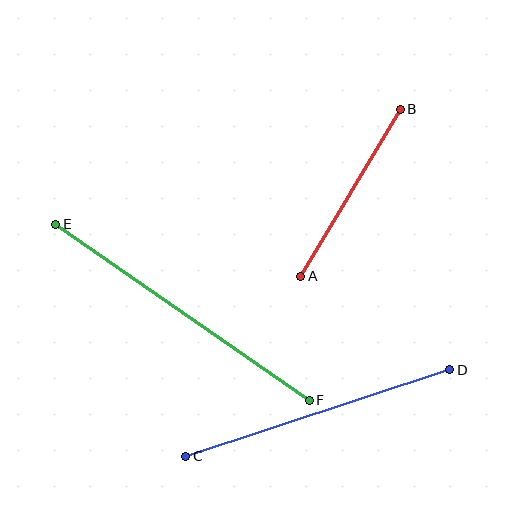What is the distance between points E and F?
The distance is approximately 308 pixels.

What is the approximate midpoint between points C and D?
The midpoint is at approximately (318, 413) pixels.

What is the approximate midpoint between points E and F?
The midpoint is at approximately (183, 312) pixels.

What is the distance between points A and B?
The distance is approximately 194 pixels.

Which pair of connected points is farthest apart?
Points E and F are farthest apart.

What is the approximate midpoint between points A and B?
The midpoint is at approximately (351, 193) pixels.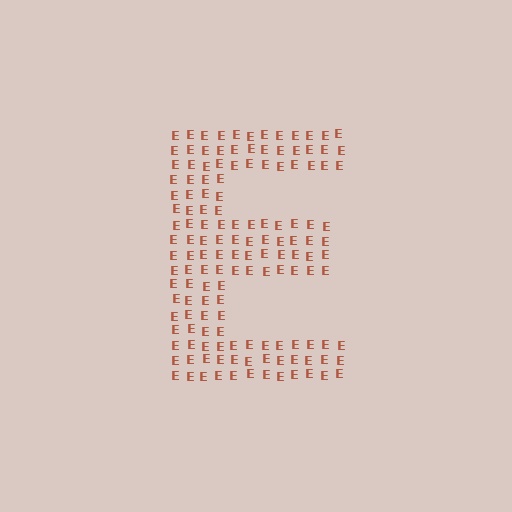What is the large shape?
The large shape is the letter E.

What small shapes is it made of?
It is made of small letter E's.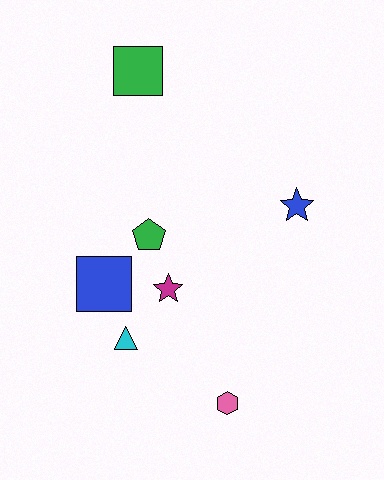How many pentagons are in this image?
There is 1 pentagon.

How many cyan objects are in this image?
There is 1 cyan object.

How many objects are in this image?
There are 7 objects.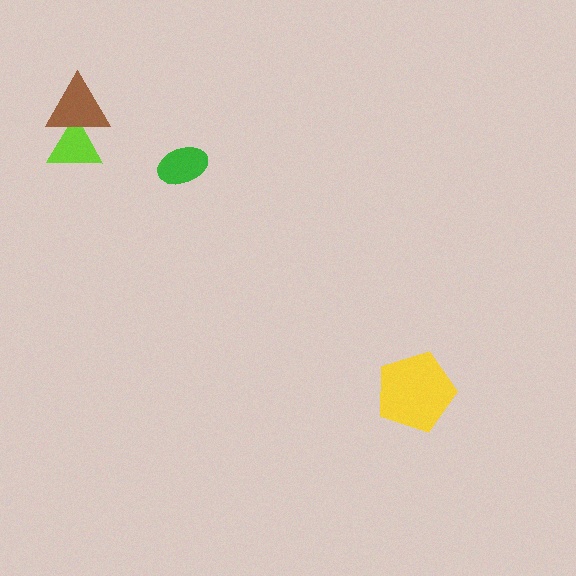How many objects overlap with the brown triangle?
1 object overlaps with the brown triangle.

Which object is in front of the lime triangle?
The brown triangle is in front of the lime triangle.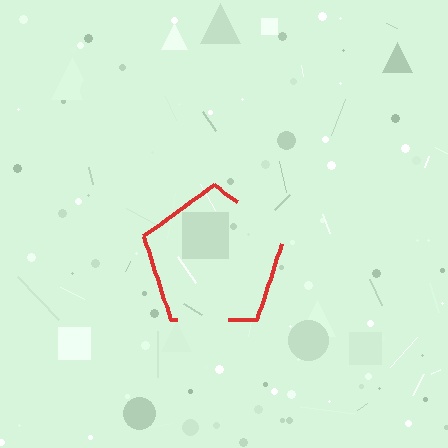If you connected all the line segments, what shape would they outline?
They would outline a pentagon.